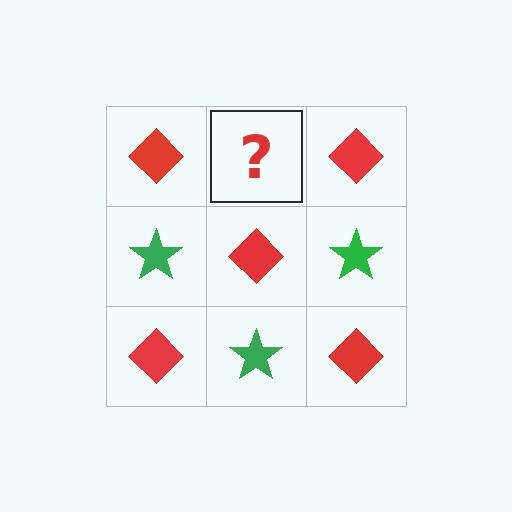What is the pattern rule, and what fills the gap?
The rule is that it alternates red diamond and green star in a checkerboard pattern. The gap should be filled with a green star.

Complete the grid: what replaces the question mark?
The question mark should be replaced with a green star.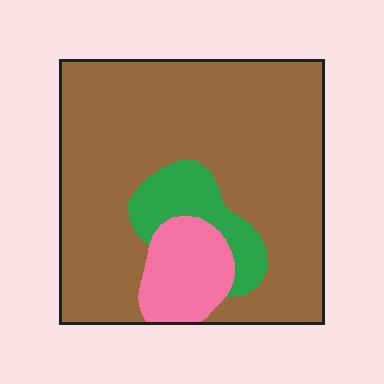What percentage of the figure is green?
Green covers 11% of the figure.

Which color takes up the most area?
Brown, at roughly 80%.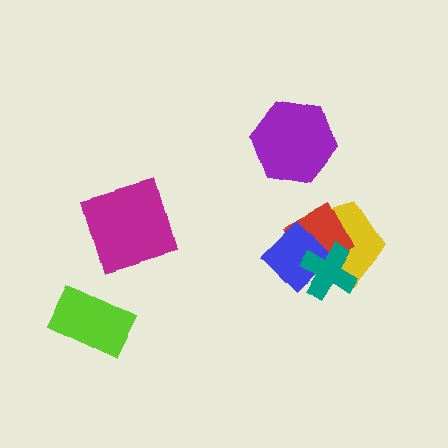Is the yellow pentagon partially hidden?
Yes, it is partially covered by another shape.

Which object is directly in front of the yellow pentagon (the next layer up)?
The red diamond is directly in front of the yellow pentagon.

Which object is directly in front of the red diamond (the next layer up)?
The blue diamond is directly in front of the red diamond.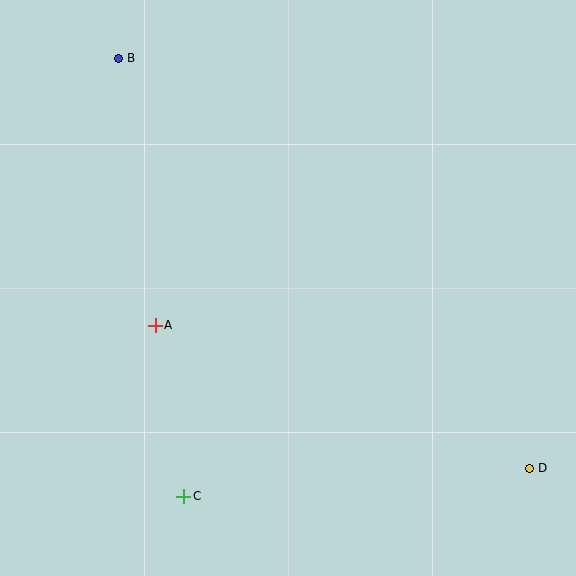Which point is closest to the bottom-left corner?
Point C is closest to the bottom-left corner.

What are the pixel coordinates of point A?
Point A is at (155, 325).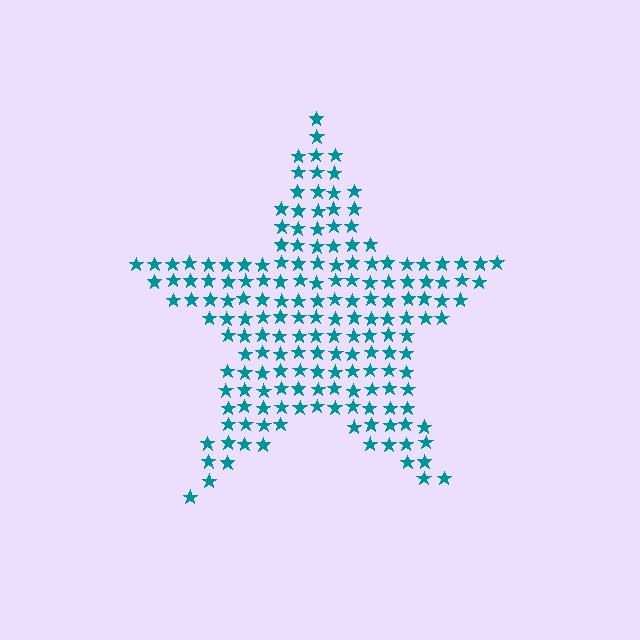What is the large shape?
The large shape is a star.